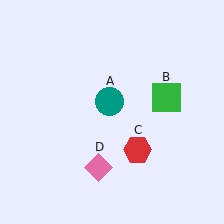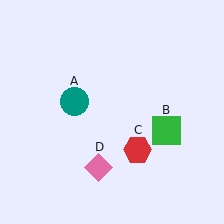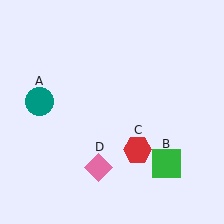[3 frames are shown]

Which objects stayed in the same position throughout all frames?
Red hexagon (object C) and pink diamond (object D) remained stationary.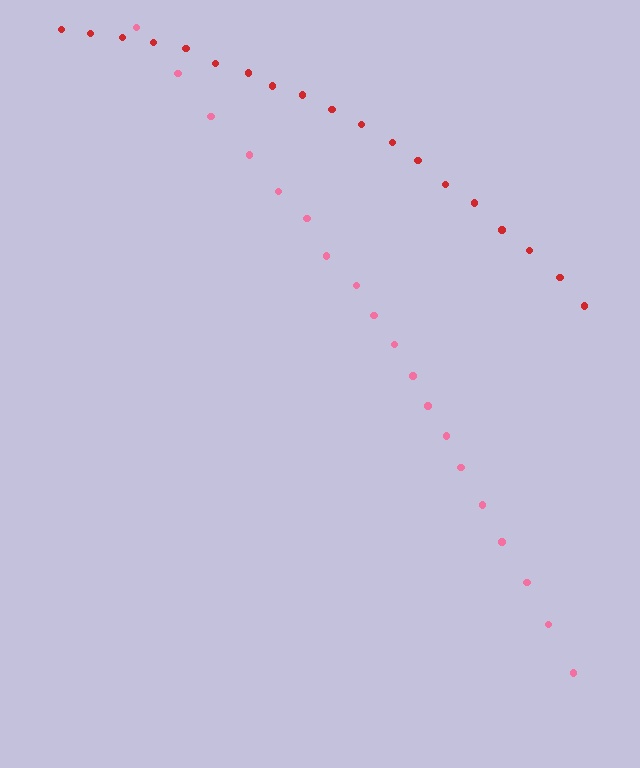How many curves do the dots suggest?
There are 2 distinct paths.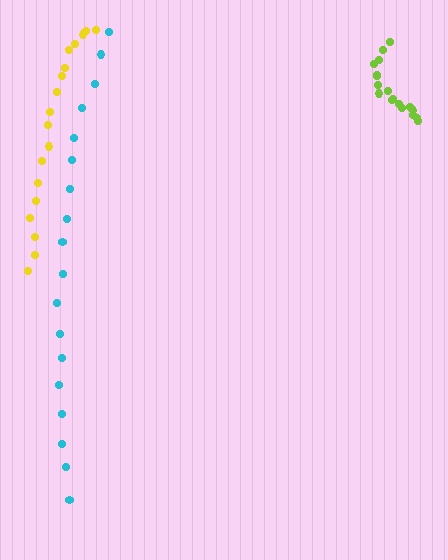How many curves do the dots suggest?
There are 3 distinct paths.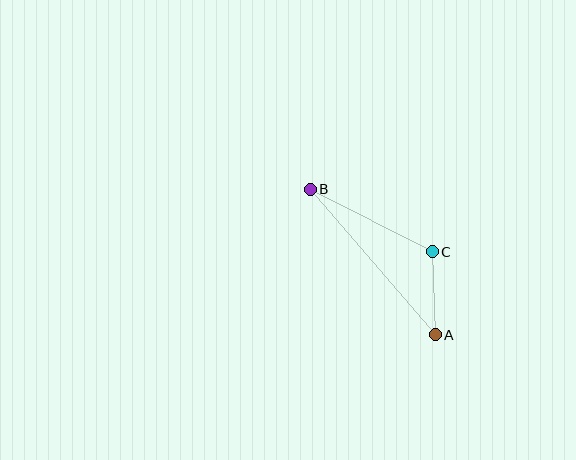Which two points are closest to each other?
Points A and C are closest to each other.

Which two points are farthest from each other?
Points A and B are farthest from each other.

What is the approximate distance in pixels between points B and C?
The distance between B and C is approximately 137 pixels.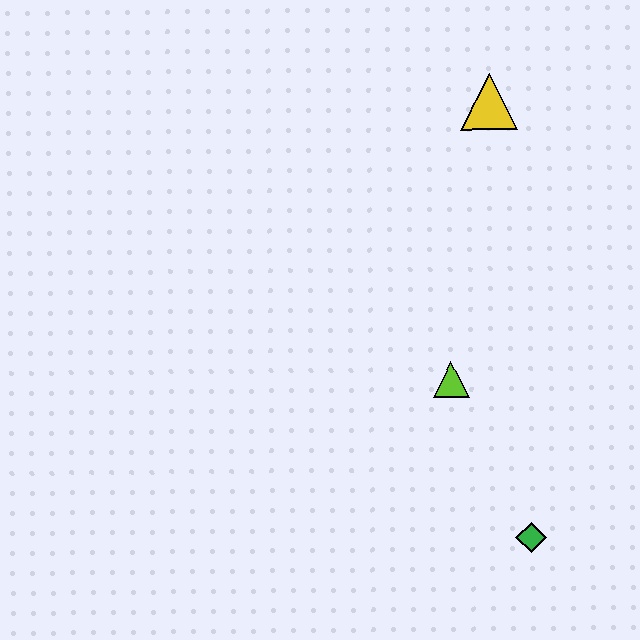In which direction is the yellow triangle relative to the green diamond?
The yellow triangle is above the green diamond.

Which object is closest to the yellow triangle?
The lime triangle is closest to the yellow triangle.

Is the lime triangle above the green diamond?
Yes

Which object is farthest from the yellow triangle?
The green diamond is farthest from the yellow triangle.